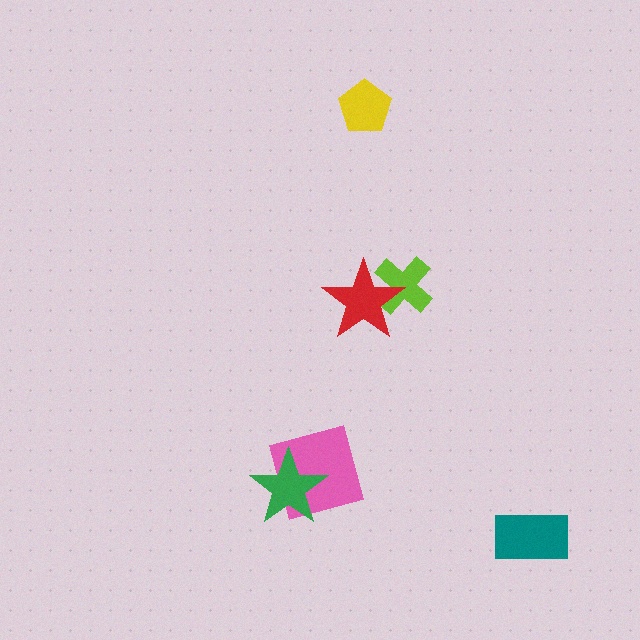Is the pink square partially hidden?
Yes, it is partially covered by another shape.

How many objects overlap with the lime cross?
1 object overlaps with the lime cross.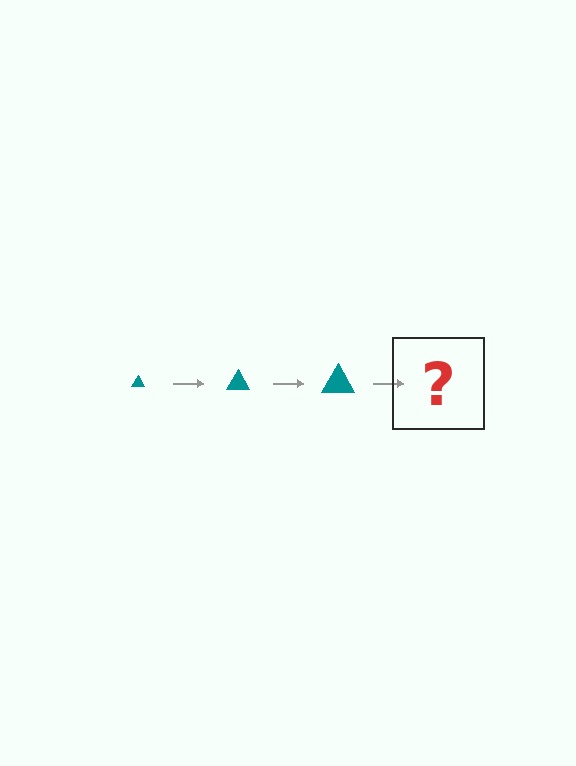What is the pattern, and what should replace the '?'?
The pattern is that the triangle gets progressively larger each step. The '?' should be a teal triangle, larger than the previous one.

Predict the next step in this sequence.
The next step is a teal triangle, larger than the previous one.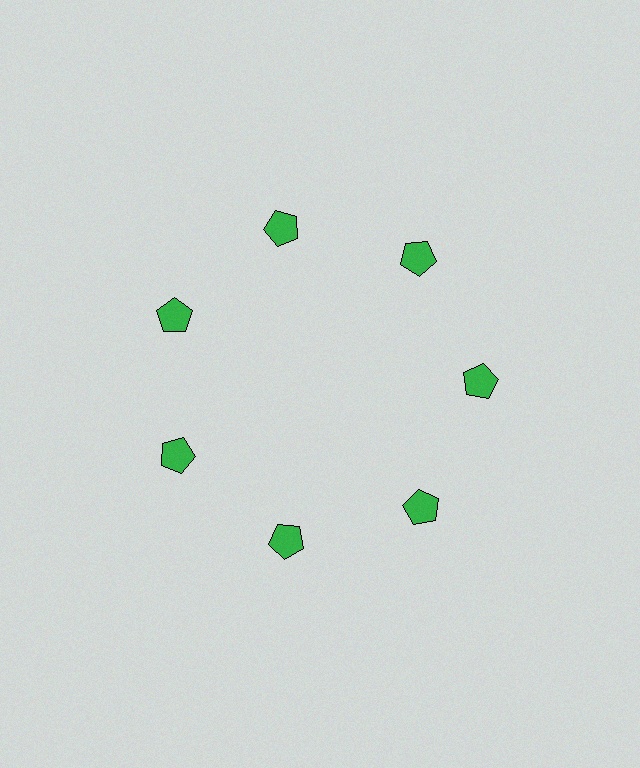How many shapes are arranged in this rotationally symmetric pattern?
There are 7 shapes, arranged in 7 groups of 1.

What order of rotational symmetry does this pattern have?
This pattern has 7-fold rotational symmetry.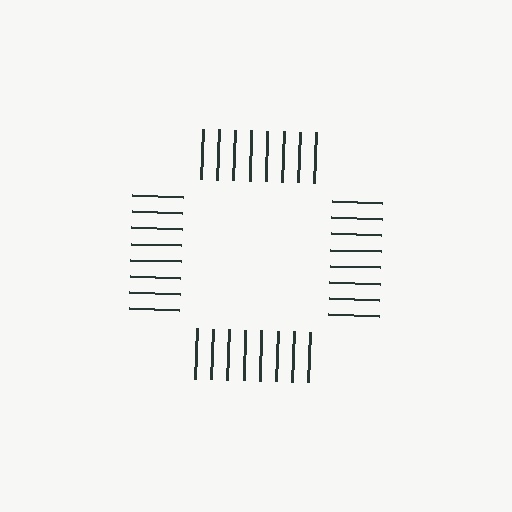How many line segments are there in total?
32 — 8 along each of the 4 edges.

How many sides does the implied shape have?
4 sides — the line-ends trace a square.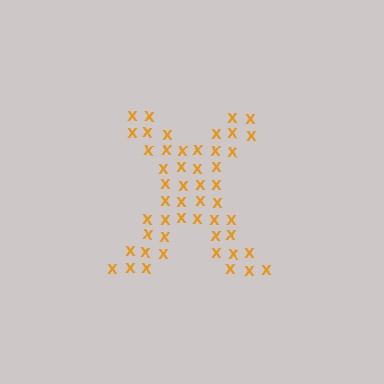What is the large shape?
The large shape is the letter X.